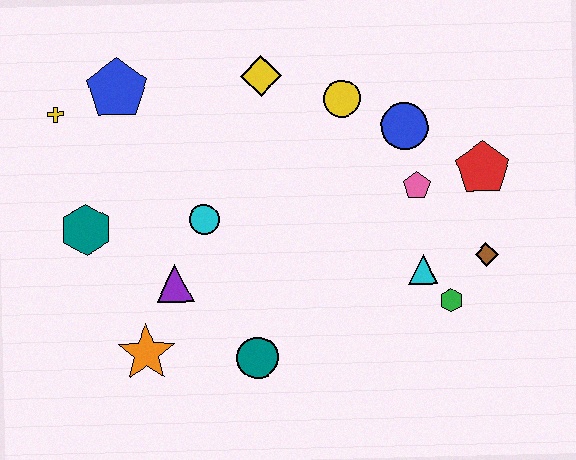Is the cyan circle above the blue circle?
No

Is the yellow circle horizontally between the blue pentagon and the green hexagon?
Yes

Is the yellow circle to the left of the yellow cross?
No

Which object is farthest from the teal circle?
The yellow cross is farthest from the teal circle.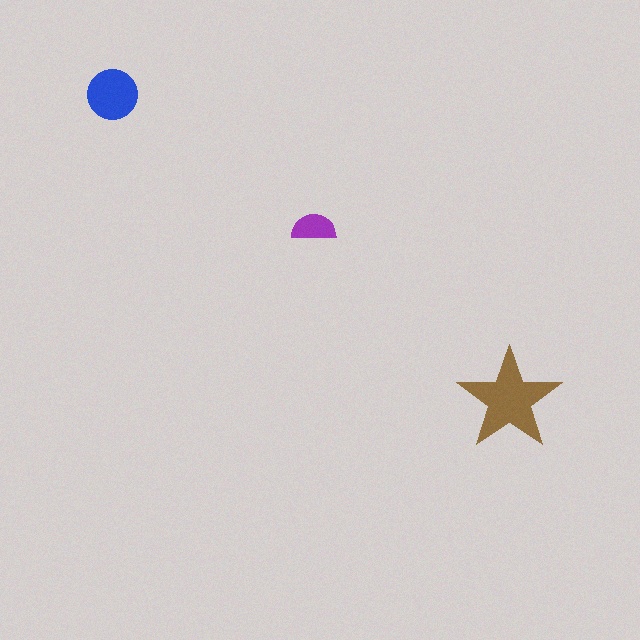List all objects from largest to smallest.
The brown star, the blue circle, the purple semicircle.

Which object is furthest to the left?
The blue circle is leftmost.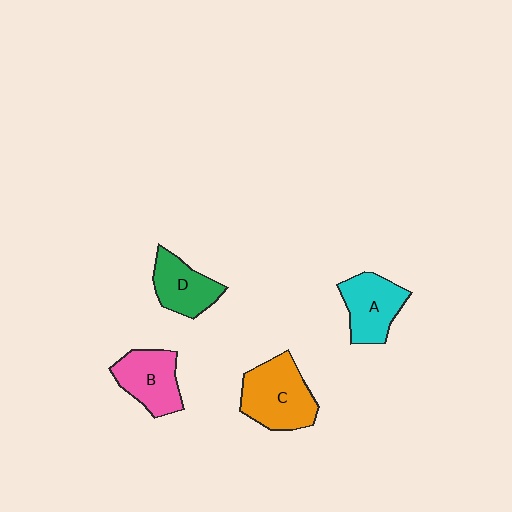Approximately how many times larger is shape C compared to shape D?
Approximately 1.4 times.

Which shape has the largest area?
Shape C (orange).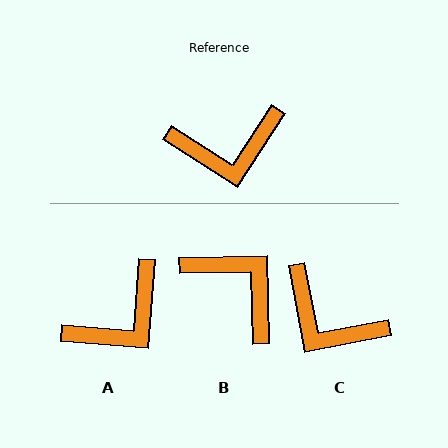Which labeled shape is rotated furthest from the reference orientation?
B, about 124 degrees away.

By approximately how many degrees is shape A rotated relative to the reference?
Approximately 28 degrees counter-clockwise.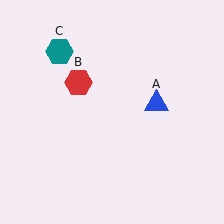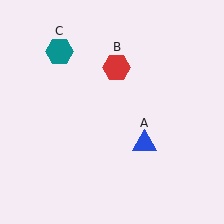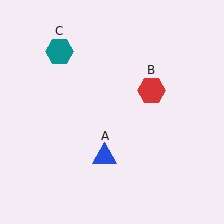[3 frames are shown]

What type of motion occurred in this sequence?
The blue triangle (object A), red hexagon (object B) rotated clockwise around the center of the scene.